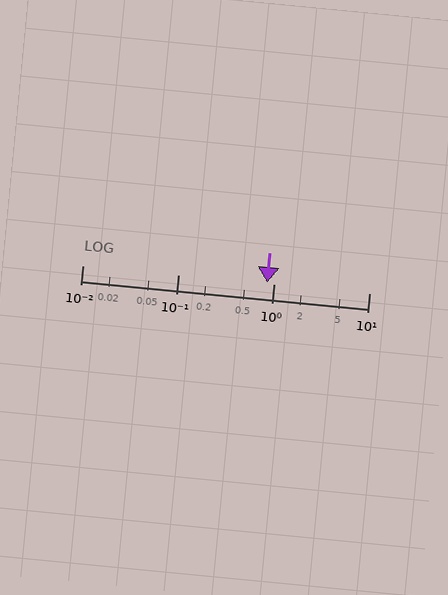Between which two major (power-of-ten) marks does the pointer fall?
The pointer is between 0.1 and 1.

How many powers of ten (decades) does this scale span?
The scale spans 3 decades, from 0.01 to 10.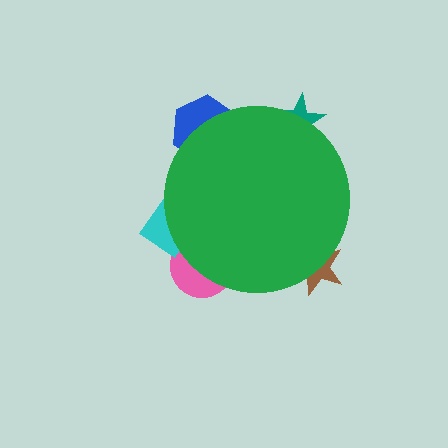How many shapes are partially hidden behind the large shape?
5 shapes are partially hidden.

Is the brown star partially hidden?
Yes, the brown star is partially hidden behind the green circle.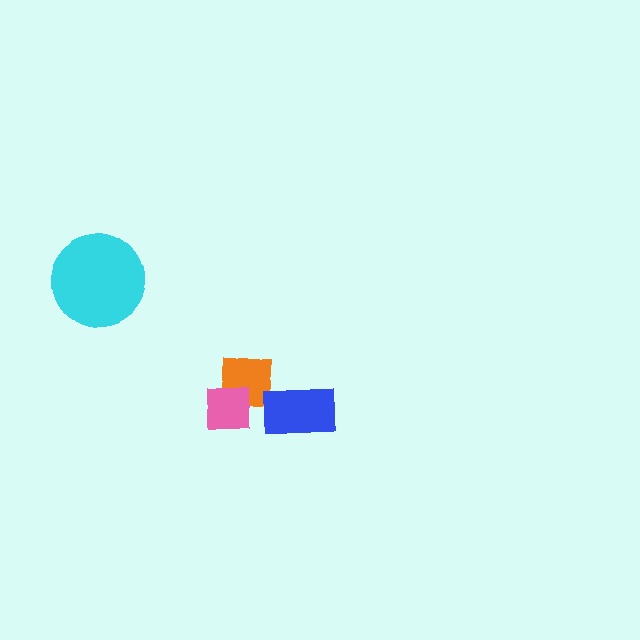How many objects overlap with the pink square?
1 object overlaps with the pink square.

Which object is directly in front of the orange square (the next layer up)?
The pink square is directly in front of the orange square.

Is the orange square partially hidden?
Yes, it is partially covered by another shape.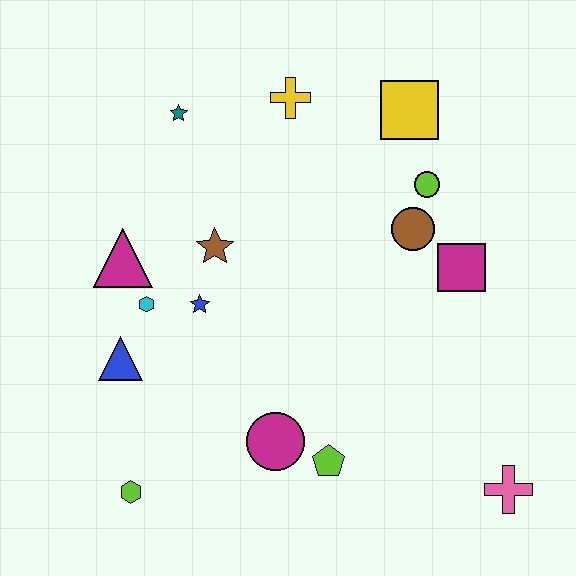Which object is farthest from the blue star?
The pink cross is farthest from the blue star.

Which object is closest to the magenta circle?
The lime pentagon is closest to the magenta circle.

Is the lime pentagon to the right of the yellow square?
No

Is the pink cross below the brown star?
Yes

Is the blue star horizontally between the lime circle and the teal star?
Yes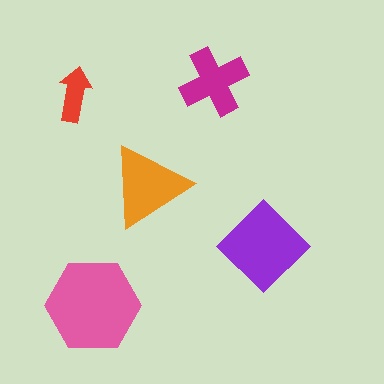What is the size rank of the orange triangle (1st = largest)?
3rd.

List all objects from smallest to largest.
The red arrow, the magenta cross, the orange triangle, the purple diamond, the pink hexagon.